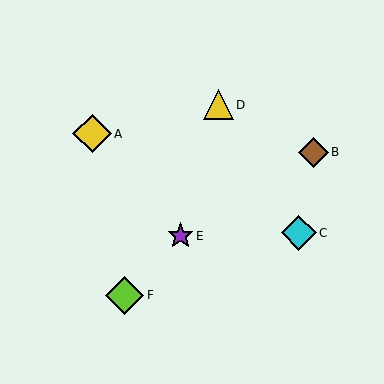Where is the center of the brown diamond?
The center of the brown diamond is at (313, 152).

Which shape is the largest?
The yellow diamond (labeled A) is the largest.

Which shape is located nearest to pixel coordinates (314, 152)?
The brown diamond (labeled B) at (313, 152) is nearest to that location.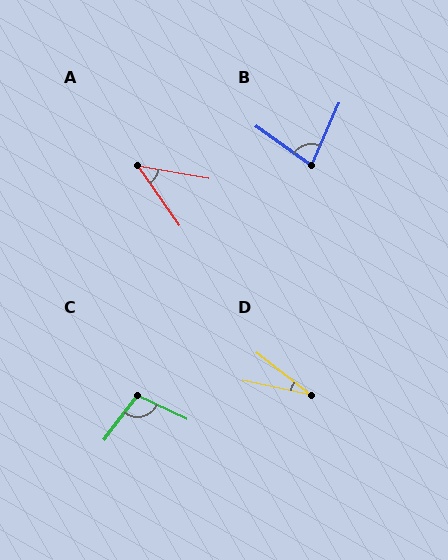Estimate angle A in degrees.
Approximately 45 degrees.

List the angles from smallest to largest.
D (26°), A (45°), B (78°), C (102°).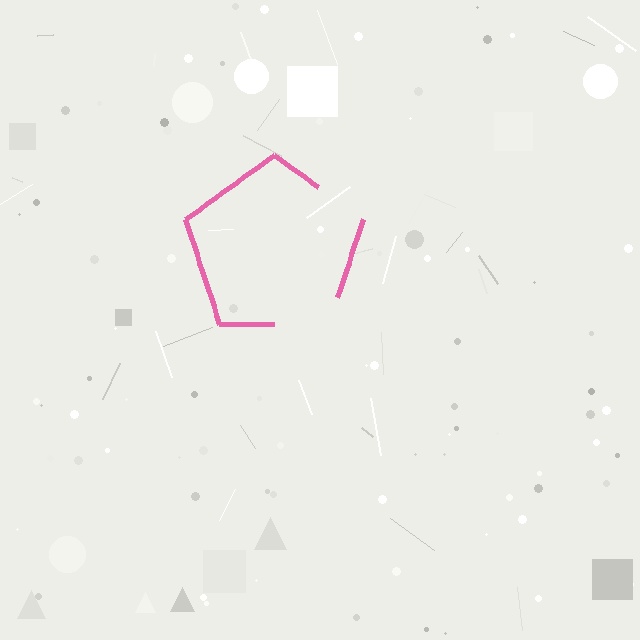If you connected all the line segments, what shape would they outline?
They would outline a pentagon.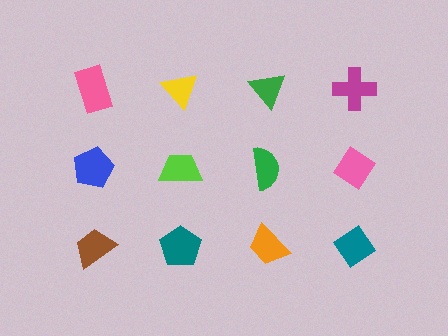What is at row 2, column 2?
A lime trapezoid.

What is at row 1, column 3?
A green triangle.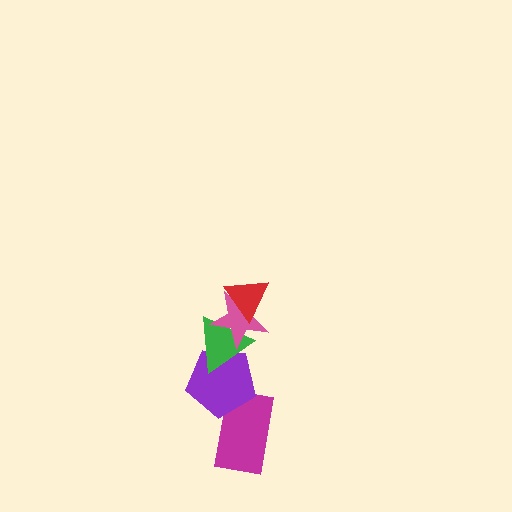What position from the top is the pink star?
The pink star is 2nd from the top.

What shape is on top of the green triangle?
The pink star is on top of the green triangle.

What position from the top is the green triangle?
The green triangle is 3rd from the top.